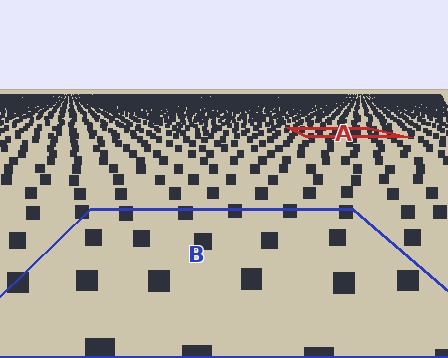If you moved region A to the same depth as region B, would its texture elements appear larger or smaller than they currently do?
They would appear larger. At a closer depth, the same texture elements are projected at a bigger on-screen size.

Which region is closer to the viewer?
Region B is closer. The texture elements there are larger and more spread out.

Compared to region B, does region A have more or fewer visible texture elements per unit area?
Region A has more texture elements per unit area — they are packed more densely because it is farther away.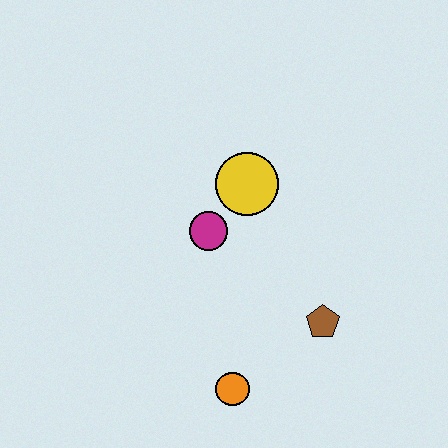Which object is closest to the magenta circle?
The yellow circle is closest to the magenta circle.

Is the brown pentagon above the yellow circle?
No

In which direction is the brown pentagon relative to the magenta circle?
The brown pentagon is to the right of the magenta circle.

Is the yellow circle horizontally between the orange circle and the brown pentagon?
Yes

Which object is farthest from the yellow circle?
The orange circle is farthest from the yellow circle.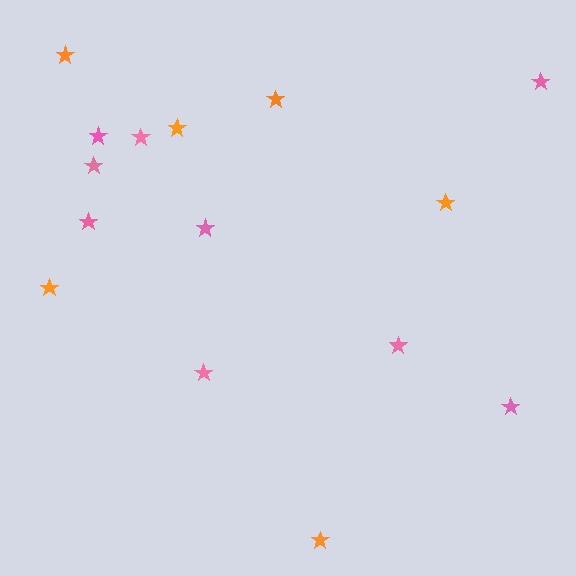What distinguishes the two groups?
There are 2 groups: one group of orange stars (6) and one group of pink stars (9).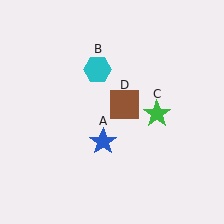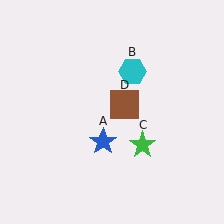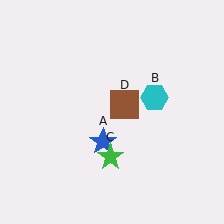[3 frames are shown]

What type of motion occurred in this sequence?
The cyan hexagon (object B), green star (object C) rotated clockwise around the center of the scene.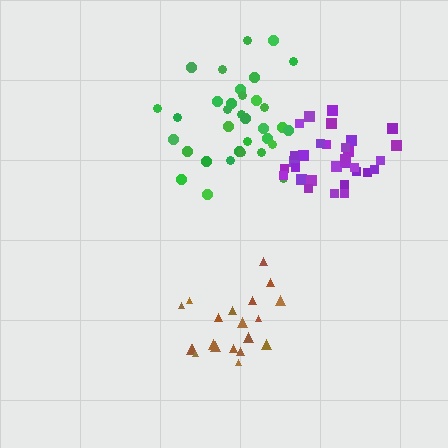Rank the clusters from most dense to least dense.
purple, brown, green.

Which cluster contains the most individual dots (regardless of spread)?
Green (35).